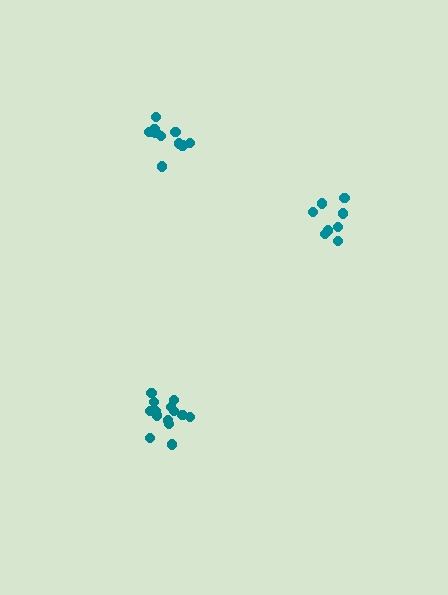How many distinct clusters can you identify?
There are 3 distinct clusters.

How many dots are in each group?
Group 1: 8 dots, Group 2: 14 dots, Group 3: 11 dots (33 total).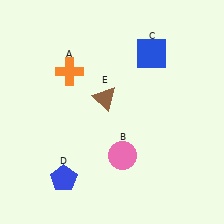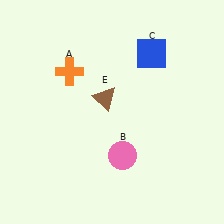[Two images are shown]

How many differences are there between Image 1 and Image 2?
There is 1 difference between the two images.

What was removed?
The blue pentagon (D) was removed in Image 2.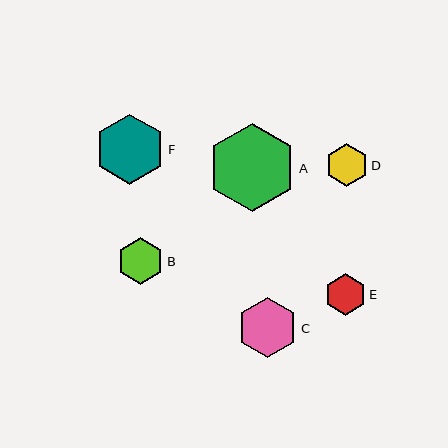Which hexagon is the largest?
Hexagon A is the largest with a size of approximately 89 pixels.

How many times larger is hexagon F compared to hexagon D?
Hexagon F is approximately 1.7 times the size of hexagon D.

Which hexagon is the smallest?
Hexagon E is the smallest with a size of approximately 42 pixels.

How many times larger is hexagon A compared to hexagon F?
Hexagon A is approximately 1.3 times the size of hexagon F.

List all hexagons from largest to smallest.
From largest to smallest: A, F, C, B, D, E.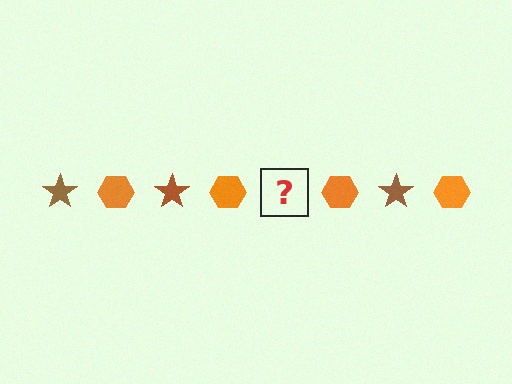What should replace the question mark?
The question mark should be replaced with a brown star.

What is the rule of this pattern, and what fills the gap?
The rule is that the pattern alternates between brown star and orange hexagon. The gap should be filled with a brown star.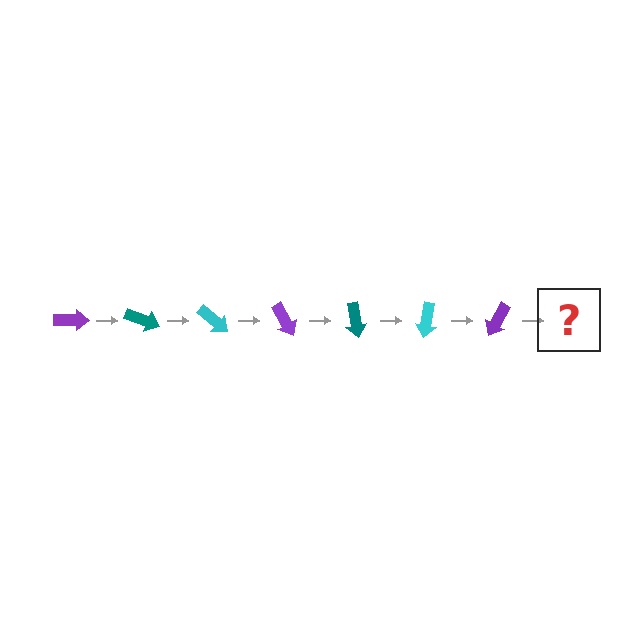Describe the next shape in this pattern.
It should be a teal arrow, rotated 140 degrees from the start.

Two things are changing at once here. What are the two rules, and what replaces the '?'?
The two rules are that it rotates 20 degrees each step and the color cycles through purple, teal, and cyan. The '?' should be a teal arrow, rotated 140 degrees from the start.